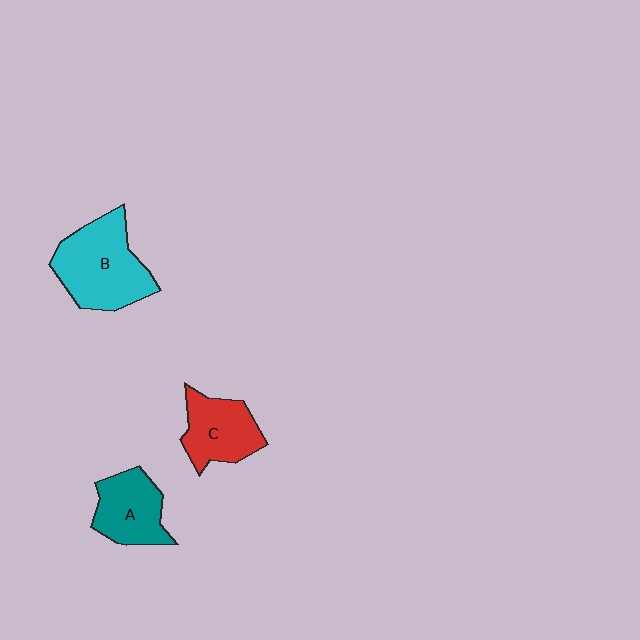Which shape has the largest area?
Shape B (cyan).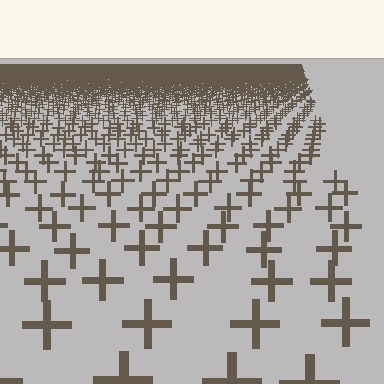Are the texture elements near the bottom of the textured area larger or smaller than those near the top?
Larger. Near the bottom, elements are closer to the viewer and appear at a bigger on-screen size.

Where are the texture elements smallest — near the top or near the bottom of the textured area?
Near the top.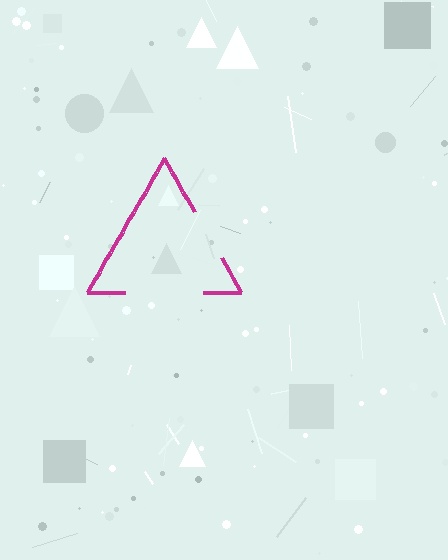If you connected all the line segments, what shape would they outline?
They would outline a triangle.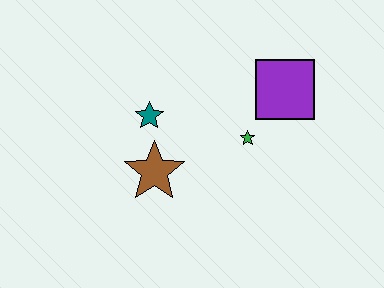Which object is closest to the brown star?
The teal star is closest to the brown star.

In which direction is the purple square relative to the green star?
The purple square is above the green star.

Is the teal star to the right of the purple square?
No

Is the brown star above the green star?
No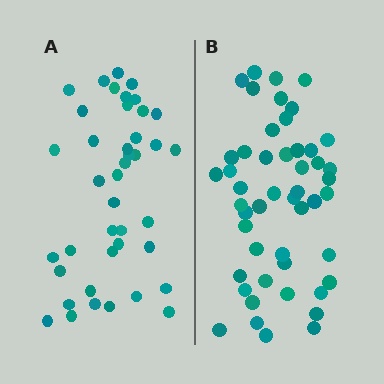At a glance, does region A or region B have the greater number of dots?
Region B (the right region) has more dots.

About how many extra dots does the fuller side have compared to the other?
Region B has roughly 8 or so more dots than region A.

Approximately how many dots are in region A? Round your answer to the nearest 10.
About 40 dots. (The exact count is 41, which rounds to 40.)